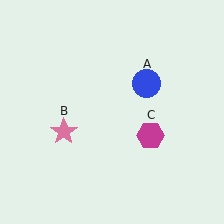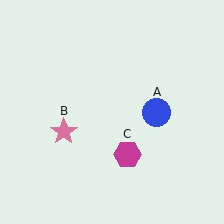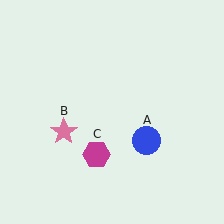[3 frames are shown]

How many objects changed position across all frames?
2 objects changed position: blue circle (object A), magenta hexagon (object C).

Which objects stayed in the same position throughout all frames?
Pink star (object B) remained stationary.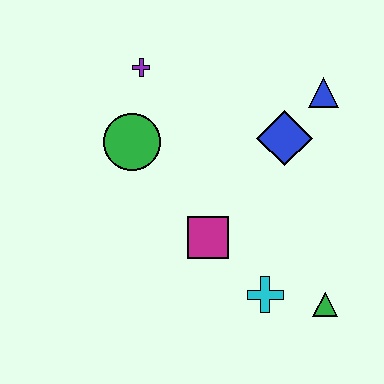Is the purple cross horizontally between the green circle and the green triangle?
Yes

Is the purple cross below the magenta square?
No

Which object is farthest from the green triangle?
The purple cross is farthest from the green triangle.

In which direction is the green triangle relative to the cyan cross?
The green triangle is to the right of the cyan cross.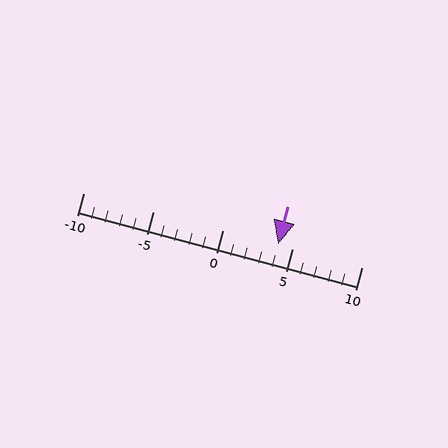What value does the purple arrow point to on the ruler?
The purple arrow points to approximately 4.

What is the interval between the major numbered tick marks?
The major tick marks are spaced 5 units apart.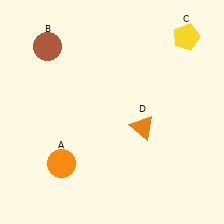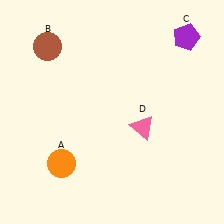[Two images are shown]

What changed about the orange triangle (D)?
In Image 1, D is orange. In Image 2, it changed to pink.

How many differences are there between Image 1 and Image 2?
There are 2 differences between the two images.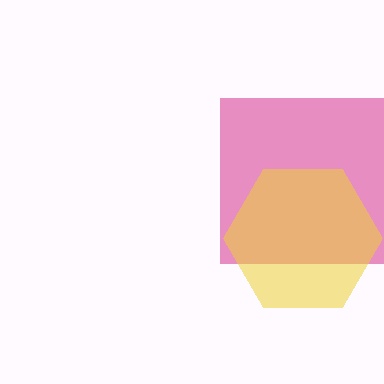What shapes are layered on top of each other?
The layered shapes are: a magenta square, a yellow hexagon.